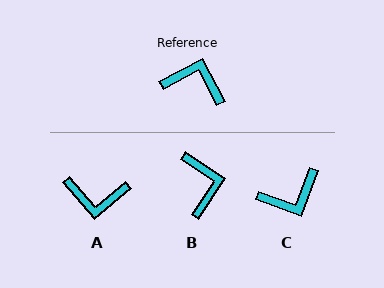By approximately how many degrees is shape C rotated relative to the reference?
Approximately 138 degrees clockwise.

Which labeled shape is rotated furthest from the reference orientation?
A, about 168 degrees away.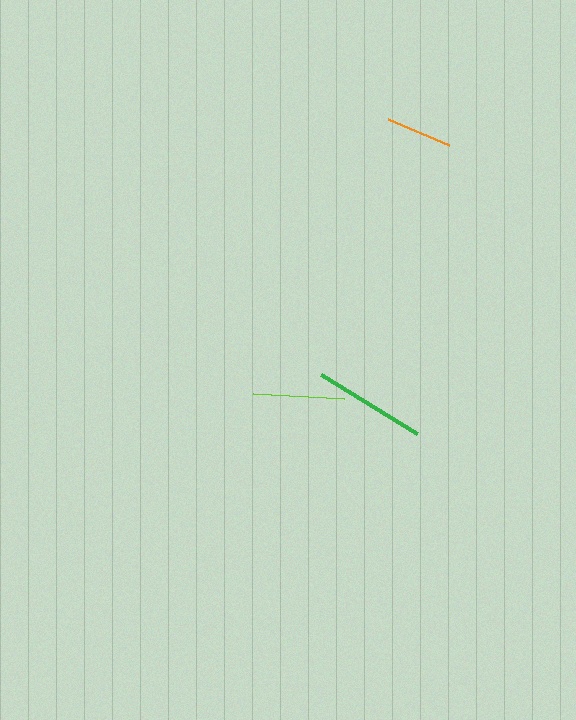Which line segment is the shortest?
The orange line is the shortest at approximately 66 pixels.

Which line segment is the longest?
The green line is the longest at approximately 113 pixels.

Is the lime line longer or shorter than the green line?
The green line is longer than the lime line.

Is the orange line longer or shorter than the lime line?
The lime line is longer than the orange line.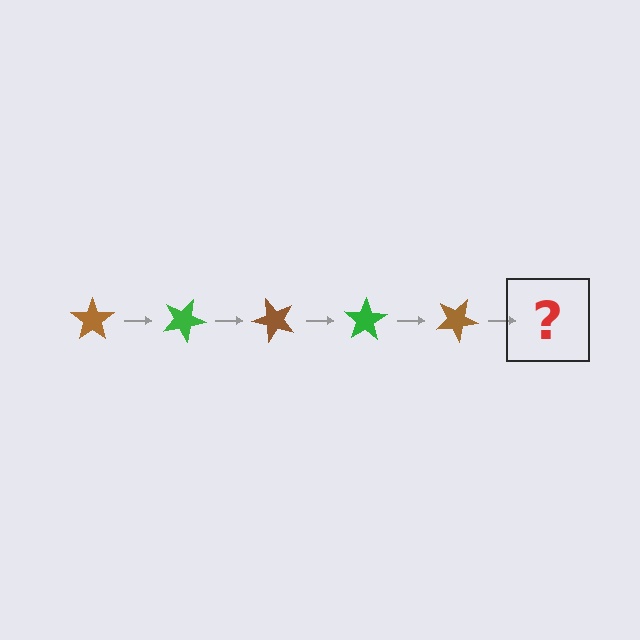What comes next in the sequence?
The next element should be a green star, rotated 125 degrees from the start.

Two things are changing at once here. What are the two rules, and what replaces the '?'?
The two rules are that it rotates 25 degrees each step and the color cycles through brown and green. The '?' should be a green star, rotated 125 degrees from the start.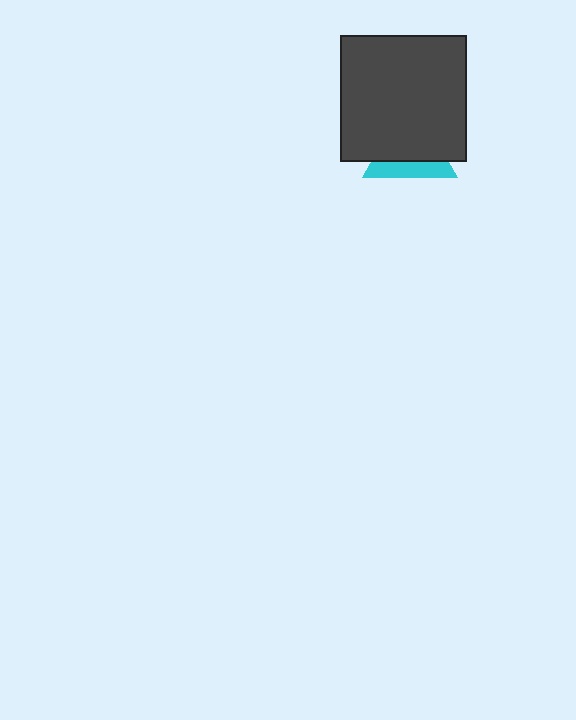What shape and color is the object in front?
The object in front is a dark gray square.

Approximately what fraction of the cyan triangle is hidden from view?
Roughly 65% of the cyan triangle is hidden behind the dark gray square.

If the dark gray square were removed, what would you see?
You would see the complete cyan triangle.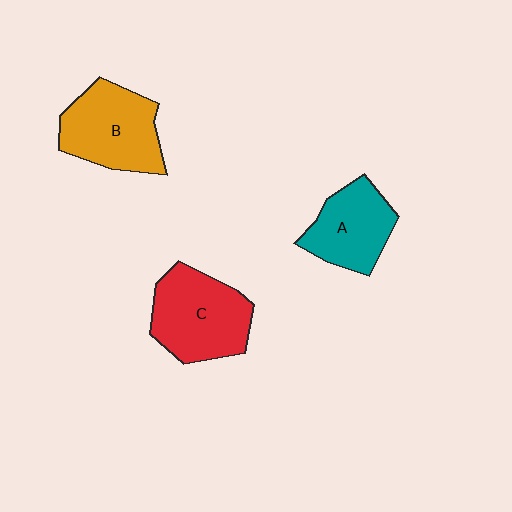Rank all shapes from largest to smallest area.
From largest to smallest: C (red), B (orange), A (teal).